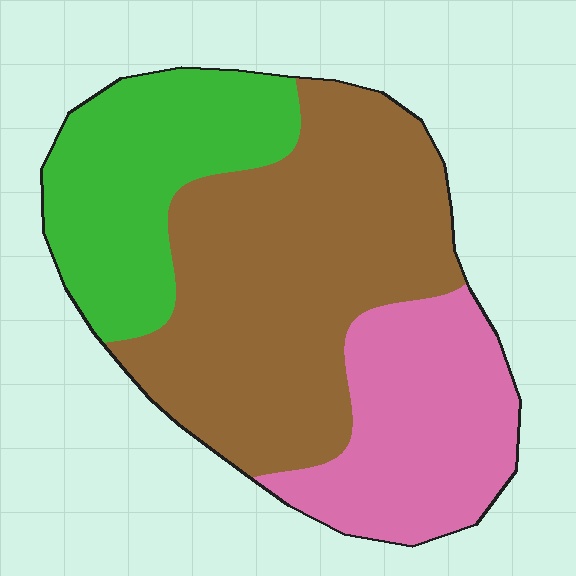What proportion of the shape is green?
Green covers 26% of the shape.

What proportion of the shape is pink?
Pink covers roughly 25% of the shape.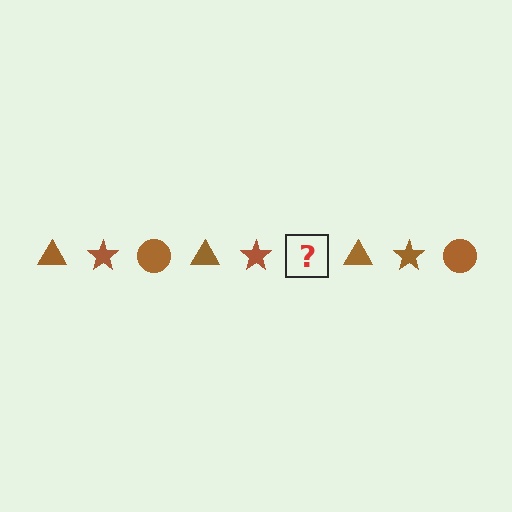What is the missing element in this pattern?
The missing element is a brown circle.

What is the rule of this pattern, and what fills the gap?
The rule is that the pattern cycles through triangle, star, circle shapes in brown. The gap should be filled with a brown circle.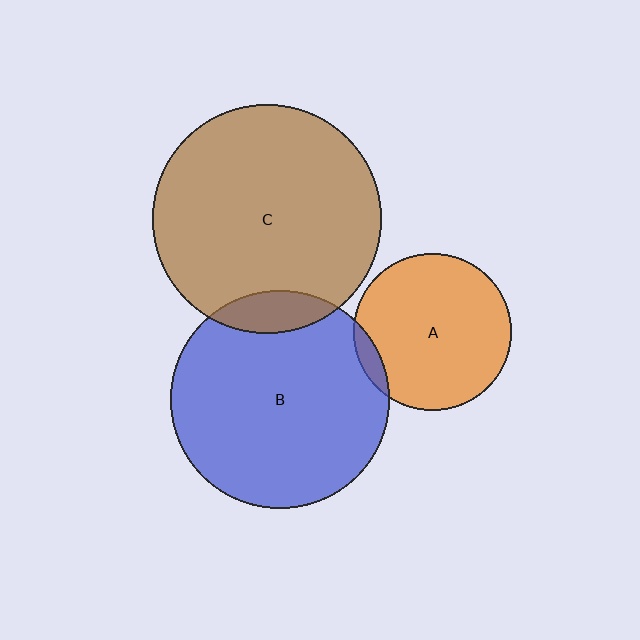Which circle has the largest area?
Circle C (brown).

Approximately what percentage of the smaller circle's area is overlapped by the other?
Approximately 5%.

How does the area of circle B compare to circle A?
Approximately 1.9 times.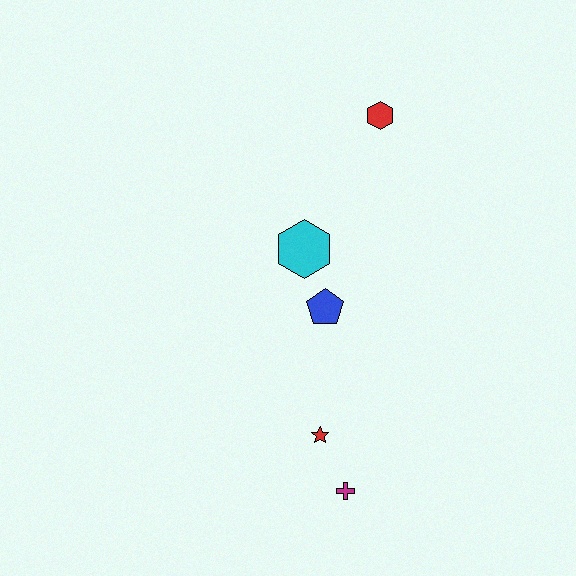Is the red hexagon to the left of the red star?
No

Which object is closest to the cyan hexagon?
The blue pentagon is closest to the cyan hexagon.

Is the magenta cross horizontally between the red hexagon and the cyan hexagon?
Yes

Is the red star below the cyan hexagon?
Yes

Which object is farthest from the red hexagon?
The magenta cross is farthest from the red hexagon.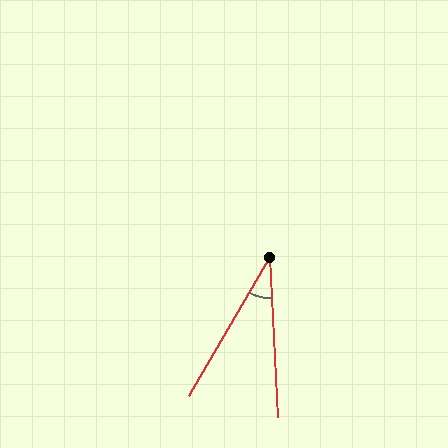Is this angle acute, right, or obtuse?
It is acute.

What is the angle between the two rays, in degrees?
Approximately 33 degrees.